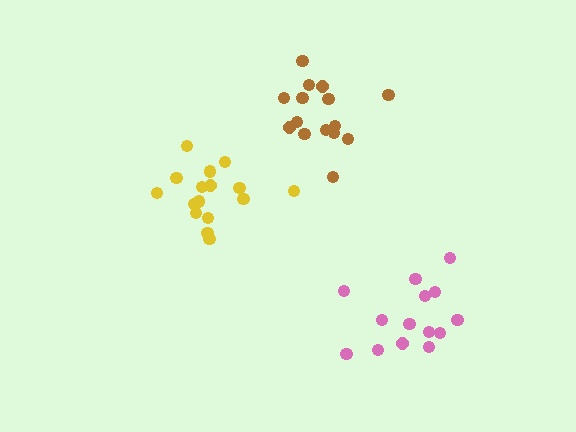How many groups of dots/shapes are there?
There are 3 groups.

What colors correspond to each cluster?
The clusters are colored: yellow, pink, brown.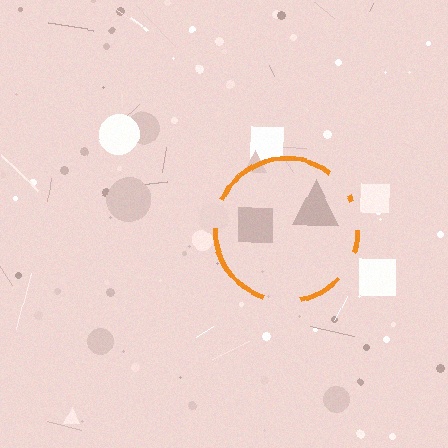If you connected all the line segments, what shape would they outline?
They would outline a circle.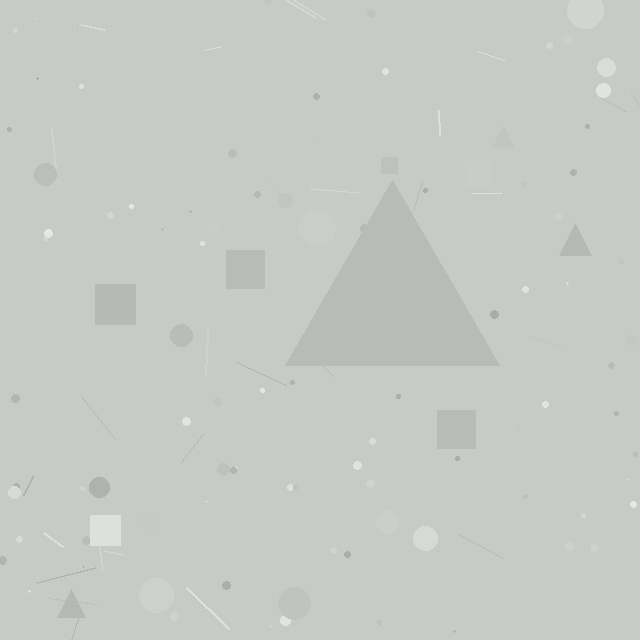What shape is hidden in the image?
A triangle is hidden in the image.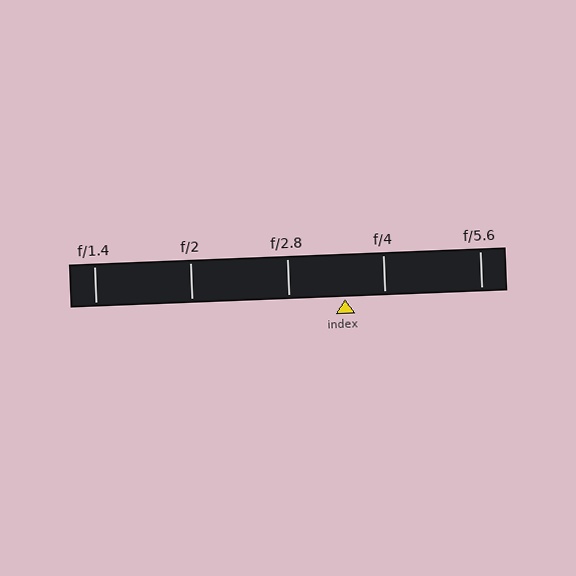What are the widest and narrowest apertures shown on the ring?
The widest aperture shown is f/1.4 and the narrowest is f/5.6.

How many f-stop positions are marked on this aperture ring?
There are 5 f-stop positions marked.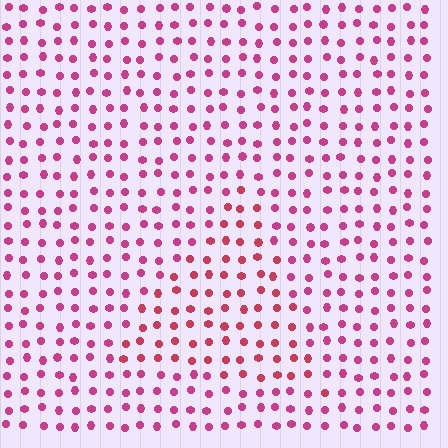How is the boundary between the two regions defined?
The boundary is defined purely by a slight shift in hue (about 22 degrees). Spacing, size, and orientation are identical on both sides.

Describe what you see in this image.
The image is filled with small magenta elements in a uniform arrangement. A triangle-shaped region is visible where the elements are tinted to a slightly different hue, forming a subtle color boundary.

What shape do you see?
I see a triangle.